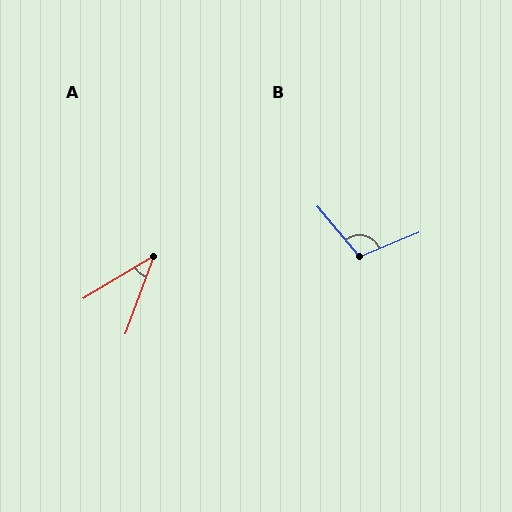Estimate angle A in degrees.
Approximately 39 degrees.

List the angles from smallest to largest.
A (39°), B (108°).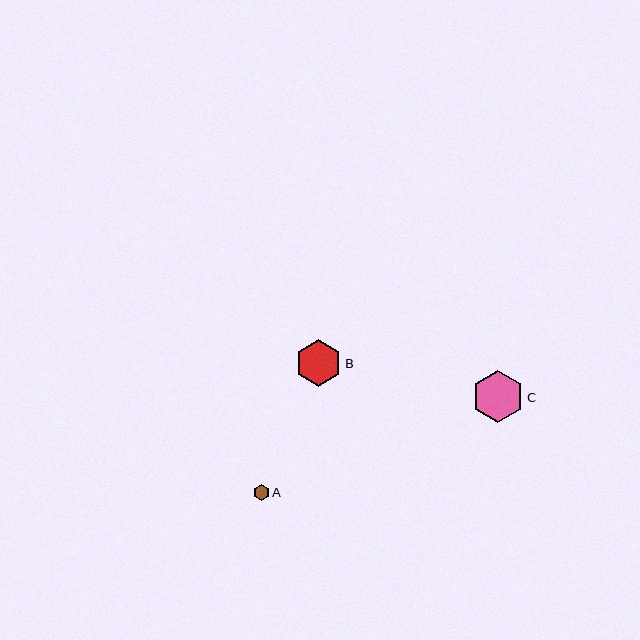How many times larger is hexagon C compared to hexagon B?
Hexagon C is approximately 1.1 times the size of hexagon B.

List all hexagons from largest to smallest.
From largest to smallest: C, B, A.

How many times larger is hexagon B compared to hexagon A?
Hexagon B is approximately 2.9 times the size of hexagon A.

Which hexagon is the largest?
Hexagon C is the largest with a size of approximately 52 pixels.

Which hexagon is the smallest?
Hexagon A is the smallest with a size of approximately 16 pixels.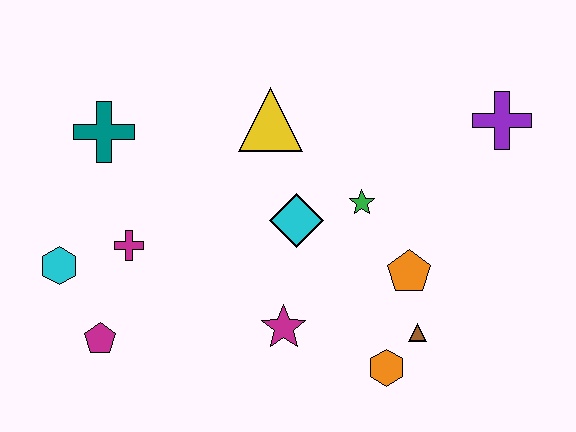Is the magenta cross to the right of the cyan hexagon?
Yes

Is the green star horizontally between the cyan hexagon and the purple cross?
Yes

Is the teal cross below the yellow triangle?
Yes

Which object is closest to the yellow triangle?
The cyan diamond is closest to the yellow triangle.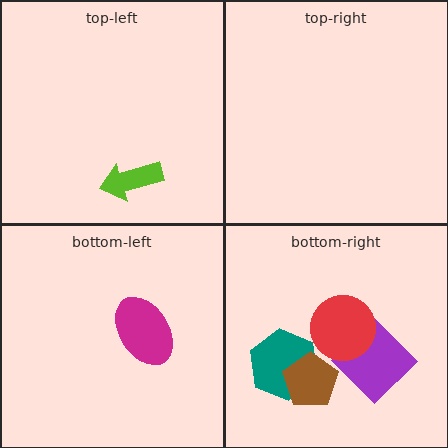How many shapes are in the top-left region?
1.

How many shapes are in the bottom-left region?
1.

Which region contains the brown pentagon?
The bottom-right region.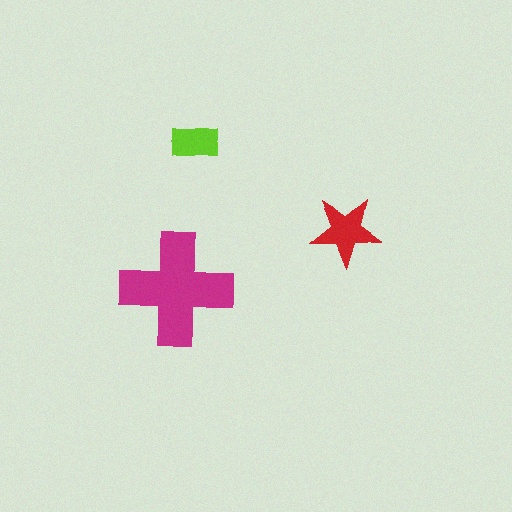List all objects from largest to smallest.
The magenta cross, the red star, the lime rectangle.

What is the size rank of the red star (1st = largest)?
2nd.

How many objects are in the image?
There are 3 objects in the image.